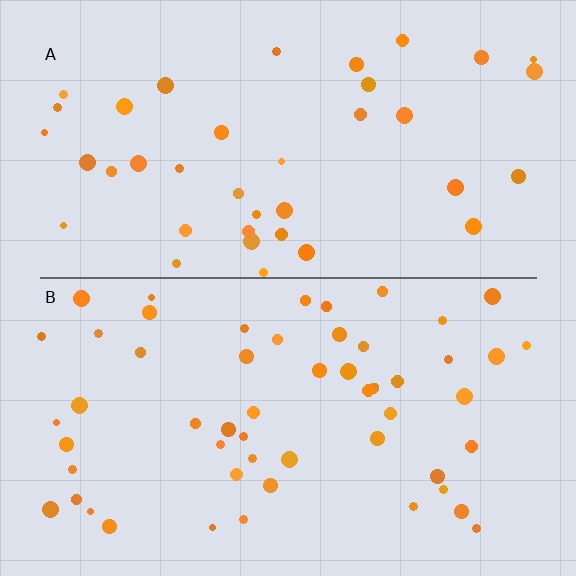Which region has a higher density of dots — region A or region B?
B (the bottom).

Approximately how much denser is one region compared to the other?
Approximately 1.4× — region B over region A.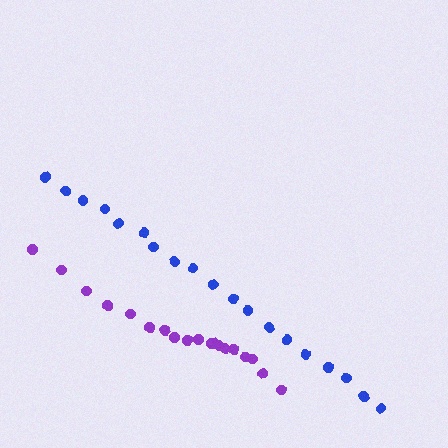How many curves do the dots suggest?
There are 2 distinct paths.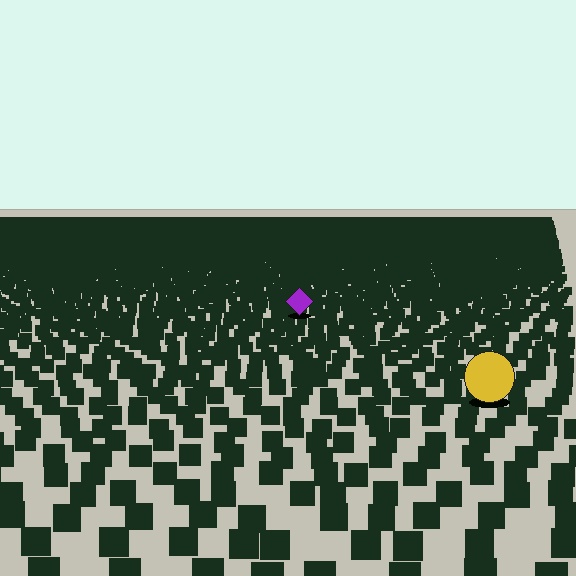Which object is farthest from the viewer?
The purple diamond is farthest from the viewer. It appears smaller and the ground texture around it is denser.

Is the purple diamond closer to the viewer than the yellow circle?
No. The yellow circle is closer — you can tell from the texture gradient: the ground texture is coarser near it.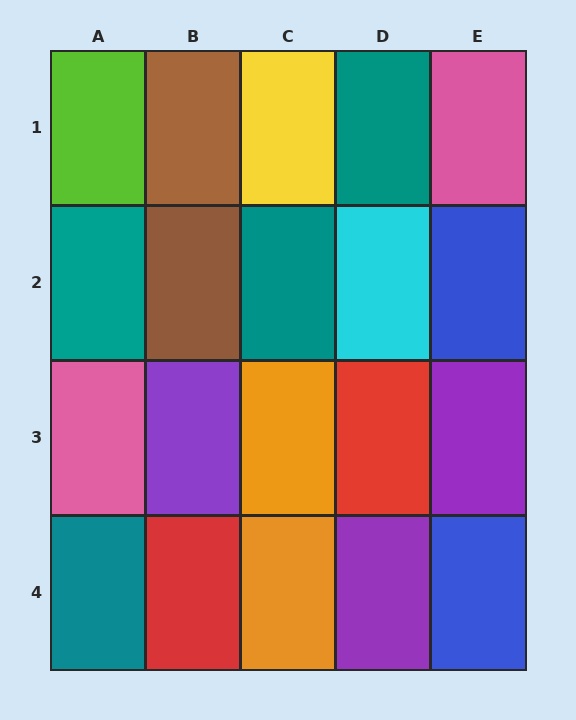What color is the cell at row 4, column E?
Blue.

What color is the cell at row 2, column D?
Cyan.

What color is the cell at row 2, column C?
Teal.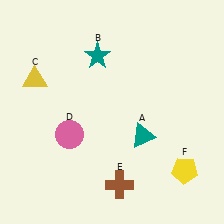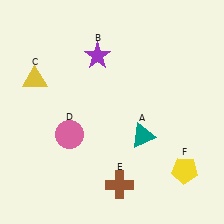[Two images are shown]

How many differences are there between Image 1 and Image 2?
There is 1 difference between the two images.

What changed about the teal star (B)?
In Image 1, B is teal. In Image 2, it changed to purple.